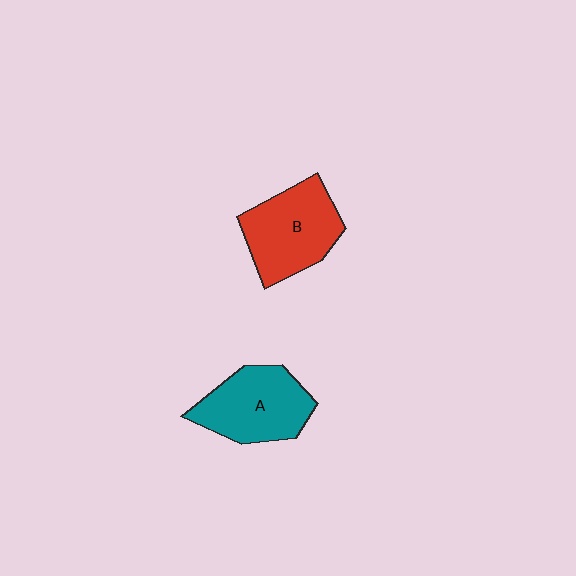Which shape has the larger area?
Shape B (red).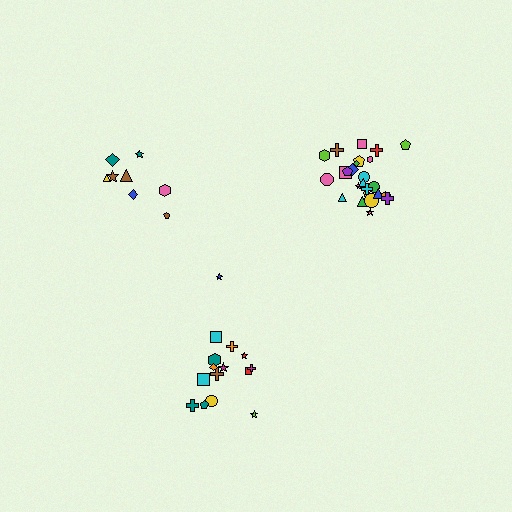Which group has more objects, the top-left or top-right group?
The top-right group.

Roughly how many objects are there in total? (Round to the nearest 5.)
Roughly 50 objects in total.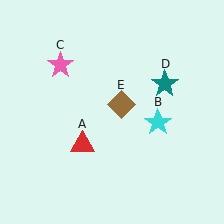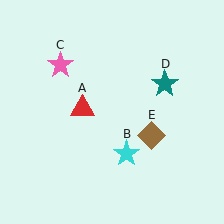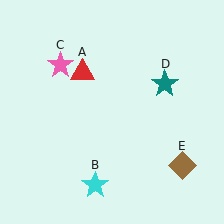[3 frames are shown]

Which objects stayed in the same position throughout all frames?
Pink star (object C) and teal star (object D) remained stationary.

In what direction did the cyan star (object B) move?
The cyan star (object B) moved down and to the left.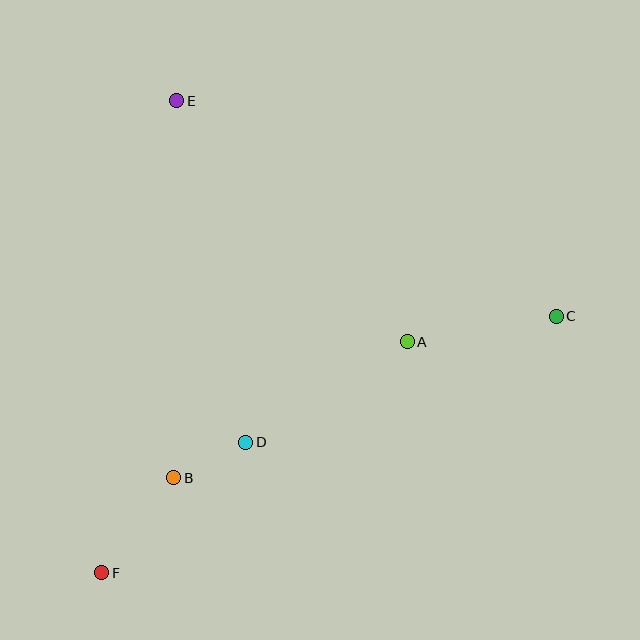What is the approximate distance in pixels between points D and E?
The distance between D and E is approximately 348 pixels.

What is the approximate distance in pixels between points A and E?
The distance between A and E is approximately 334 pixels.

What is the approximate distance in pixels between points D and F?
The distance between D and F is approximately 194 pixels.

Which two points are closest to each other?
Points B and D are closest to each other.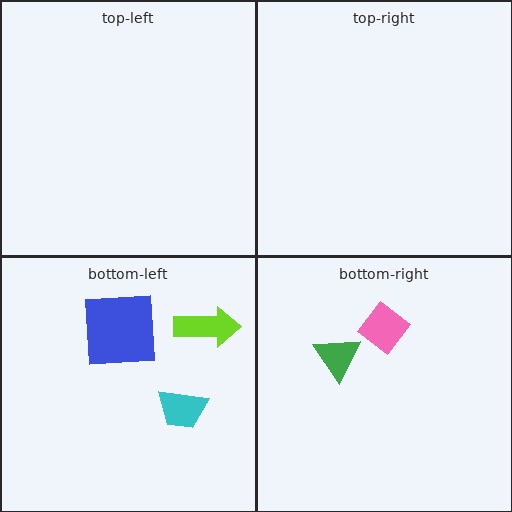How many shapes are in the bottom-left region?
3.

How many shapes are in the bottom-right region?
2.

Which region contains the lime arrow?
The bottom-left region.